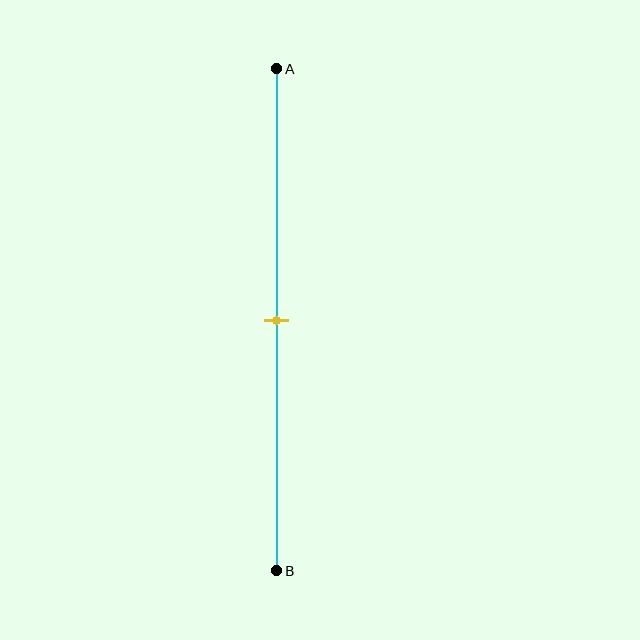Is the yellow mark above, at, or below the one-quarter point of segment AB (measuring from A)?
The yellow mark is below the one-quarter point of segment AB.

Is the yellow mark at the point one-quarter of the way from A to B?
No, the mark is at about 50% from A, not at the 25% one-quarter point.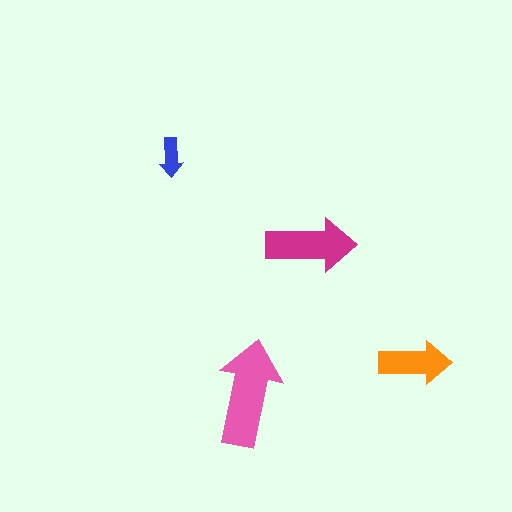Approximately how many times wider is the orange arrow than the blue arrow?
About 2 times wider.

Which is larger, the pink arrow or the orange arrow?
The pink one.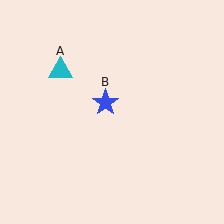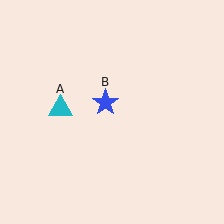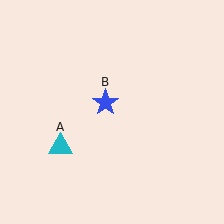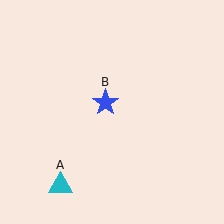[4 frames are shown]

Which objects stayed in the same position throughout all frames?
Blue star (object B) remained stationary.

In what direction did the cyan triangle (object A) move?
The cyan triangle (object A) moved down.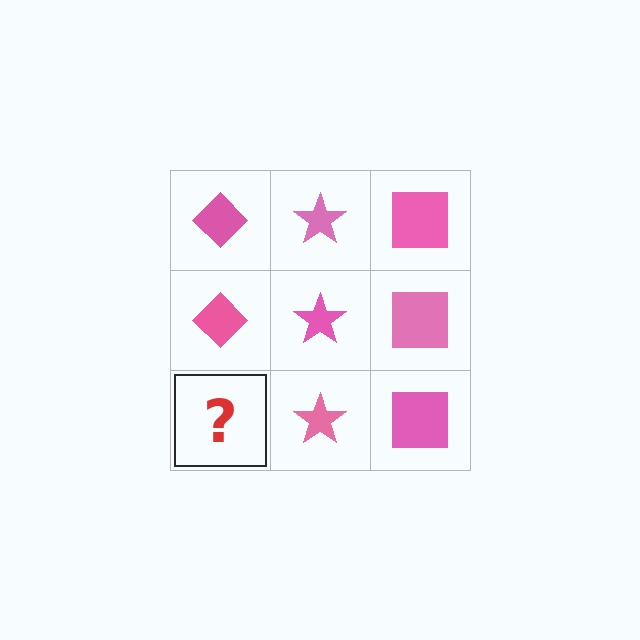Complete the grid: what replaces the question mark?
The question mark should be replaced with a pink diamond.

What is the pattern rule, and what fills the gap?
The rule is that each column has a consistent shape. The gap should be filled with a pink diamond.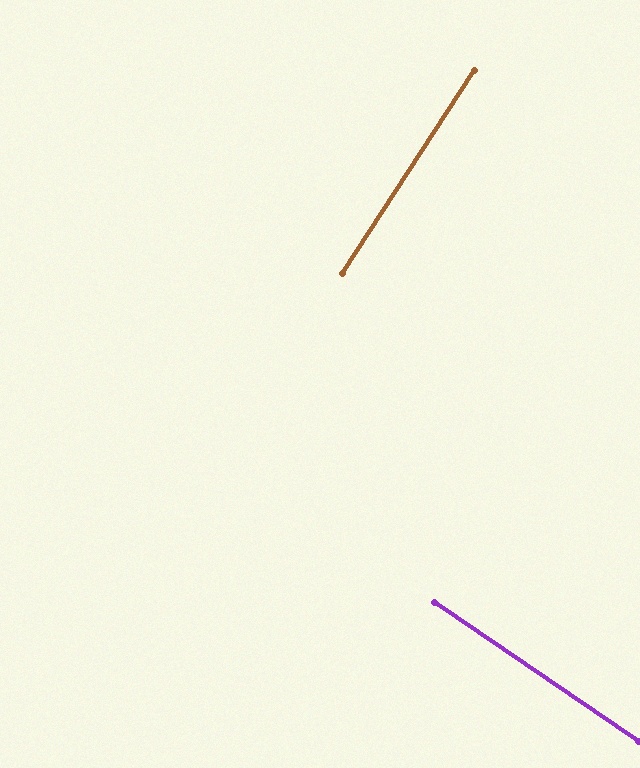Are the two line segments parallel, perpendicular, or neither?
Perpendicular — they meet at approximately 89°.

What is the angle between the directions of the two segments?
Approximately 89 degrees.